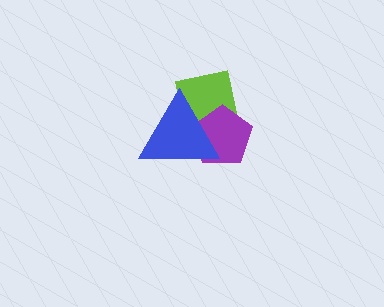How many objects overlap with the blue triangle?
2 objects overlap with the blue triangle.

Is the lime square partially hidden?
Yes, it is partially covered by another shape.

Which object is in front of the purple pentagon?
The blue triangle is in front of the purple pentagon.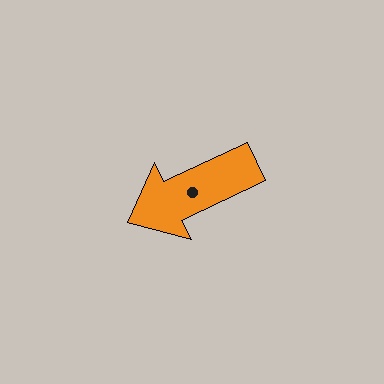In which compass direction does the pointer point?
Southwest.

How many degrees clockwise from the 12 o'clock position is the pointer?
Approximately 245 degrees.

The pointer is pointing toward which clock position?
Roughly 8 o'clock.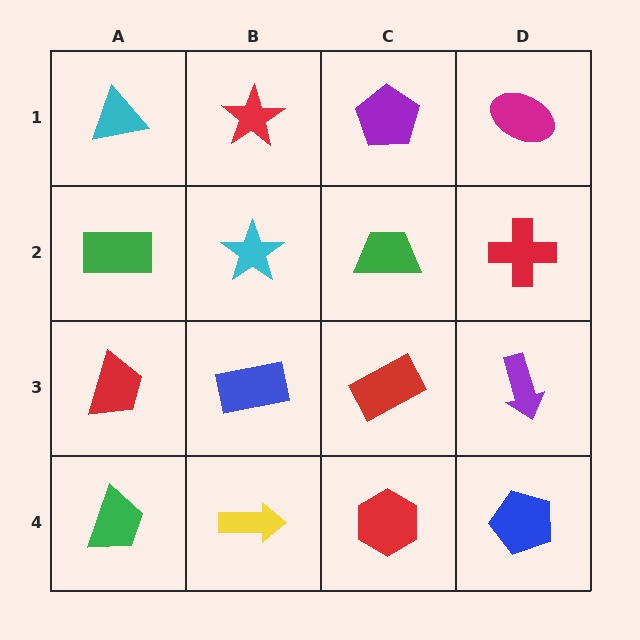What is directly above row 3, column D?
A red cross.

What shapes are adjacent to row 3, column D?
A red cross (row 2, column D), a blue pentagon (row 4, column D), a red rectangle (row 3, column C).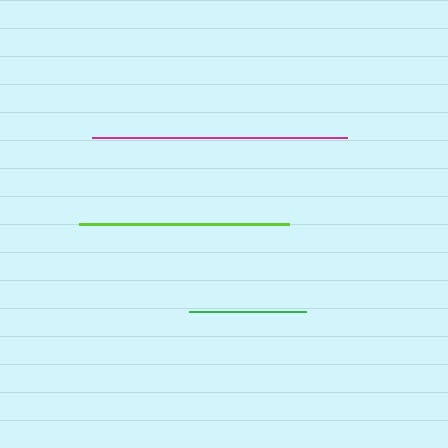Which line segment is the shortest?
The green line is the shortest at approximately 116 pixels.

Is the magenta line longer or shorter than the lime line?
The magenta line is longer than the lime line.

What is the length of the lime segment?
The lime segment is approximately 210 pixels long.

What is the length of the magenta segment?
The magenta segment is approximately 256 pixels long.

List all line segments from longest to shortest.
From longest to shortest: magenta, lime, green.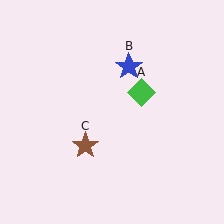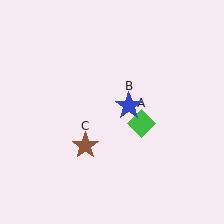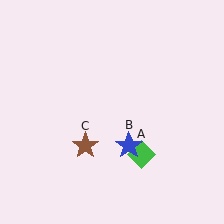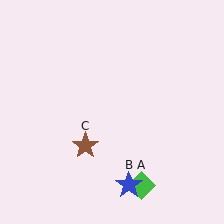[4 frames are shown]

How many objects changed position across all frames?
2 objects changed position: green diamond (object A), blue star (object B).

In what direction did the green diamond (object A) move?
The green diamond (object A) moved down.